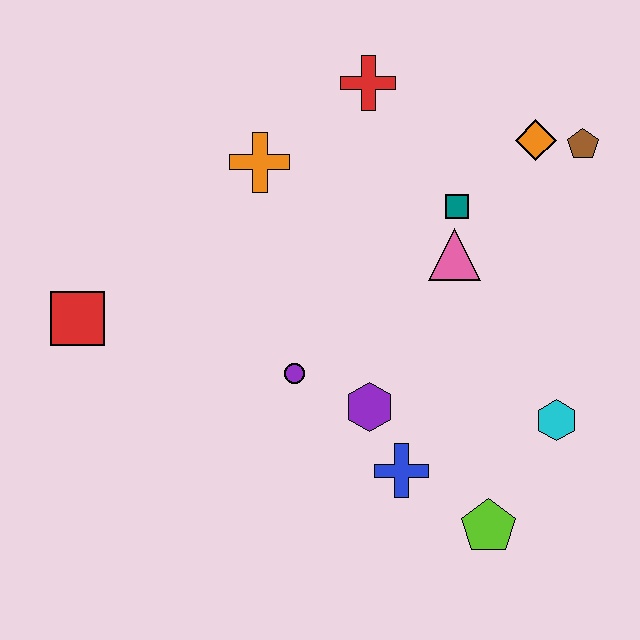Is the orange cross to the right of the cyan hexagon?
No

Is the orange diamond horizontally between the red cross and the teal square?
No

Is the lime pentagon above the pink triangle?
No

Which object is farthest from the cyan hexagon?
The red square is farthest from the cyan hexagon.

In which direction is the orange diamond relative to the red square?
The orange diamond is to the right of the red square.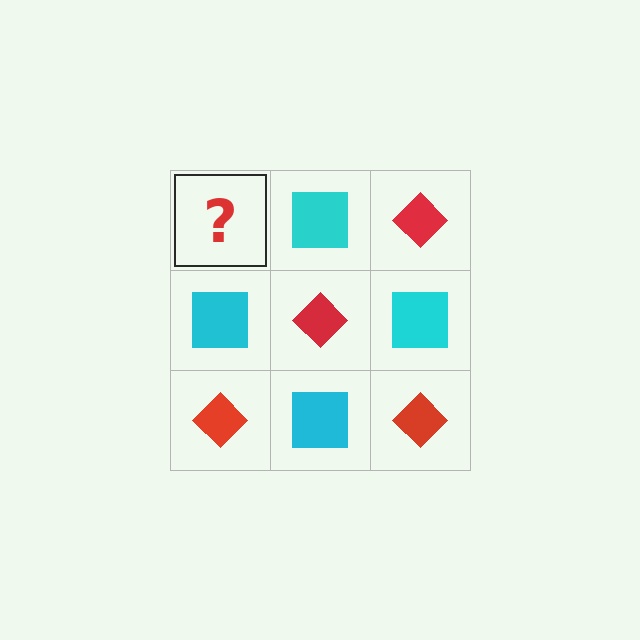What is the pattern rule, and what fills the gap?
The rule is that it alternates red diamond and cyan square in a checkerboard pattern. The gap should be filled with a red diamond.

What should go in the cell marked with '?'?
The missing cell should contain a red diamond.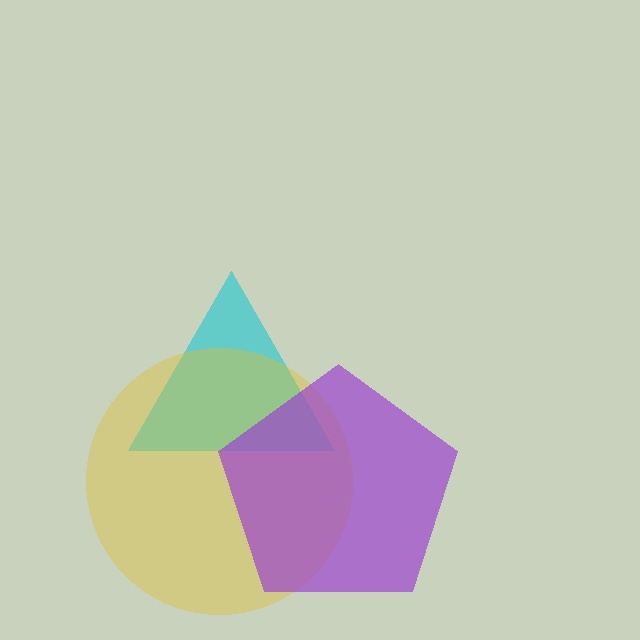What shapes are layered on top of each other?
The layered shapes are: a cyan triangle, a yellow circle, a purple pentagon.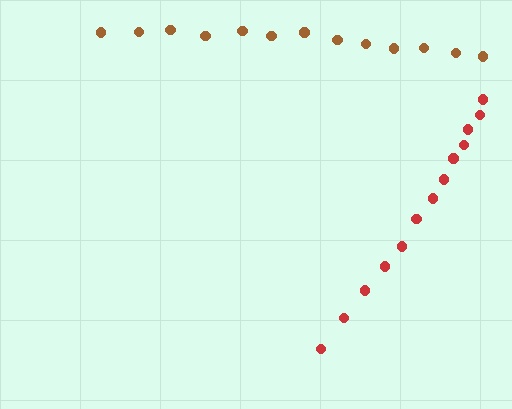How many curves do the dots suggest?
There are 2 distinct paths.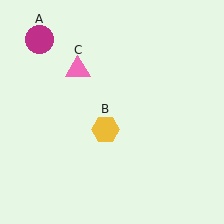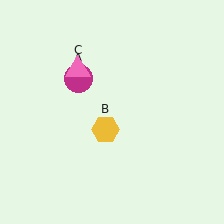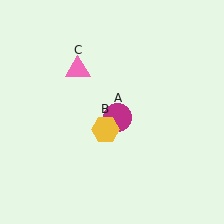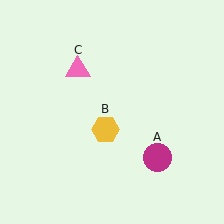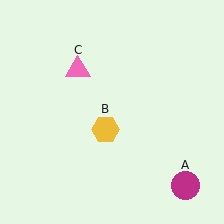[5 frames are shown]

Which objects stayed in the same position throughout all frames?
Yellow hexagon (object B) and pink triangle (object C) remained stationary.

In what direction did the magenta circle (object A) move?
The magenta circle (object A) moved down and to the right.